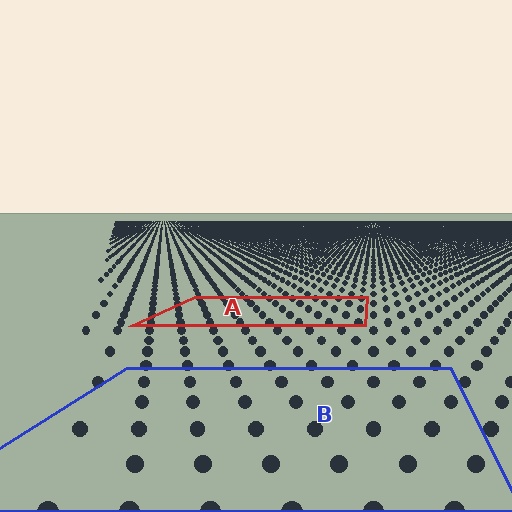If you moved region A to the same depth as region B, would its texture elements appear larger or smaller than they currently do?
They would appear larger. At a closer depth, the same texture elements are projected at a bigger on-screen size.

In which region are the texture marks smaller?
The texture marks are smaller in region A, because it is farther away.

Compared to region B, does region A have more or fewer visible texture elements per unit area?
Region A has more texture elements per unit area — they are packed more densely because it is farther away.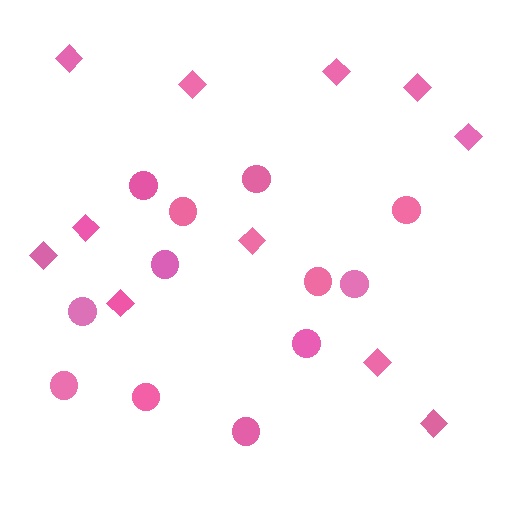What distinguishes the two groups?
There are 2 groups: one group of circles (12) and one group of diamonds (11).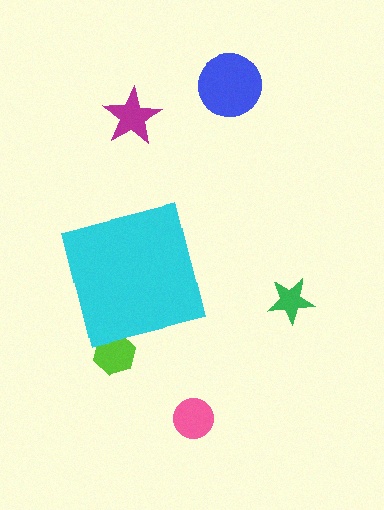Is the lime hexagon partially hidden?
Yes, the lime hexagon is partially hidden behind the cyan square.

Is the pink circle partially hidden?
No, the pink circle is fully visible.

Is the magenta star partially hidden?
No, the magenta star is fully visible.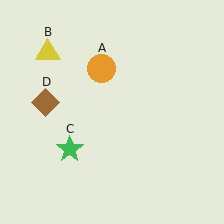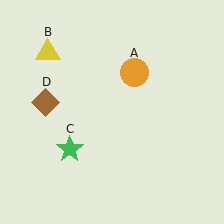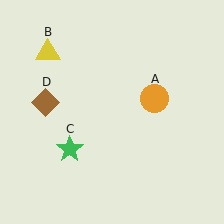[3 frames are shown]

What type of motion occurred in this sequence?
The orange circle (object A) rotated clockwise around the center of the scene.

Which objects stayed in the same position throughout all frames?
Yellow triangle (object B) and green star (object C) and brown diamond (object D) remained stationary.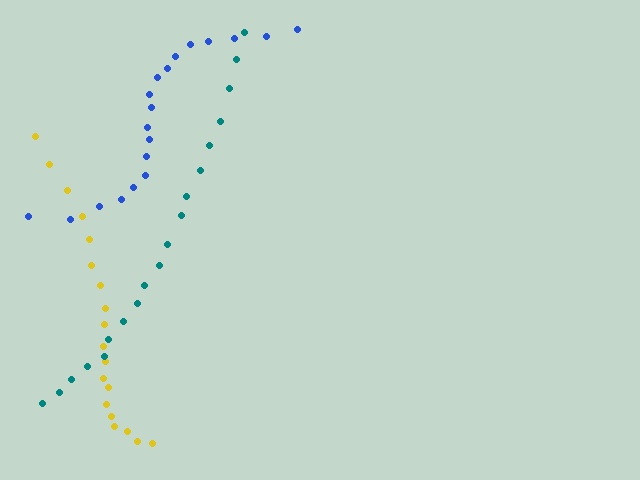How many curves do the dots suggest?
There are 3 distinct paths.